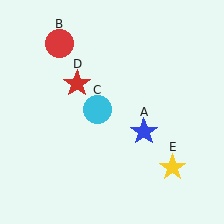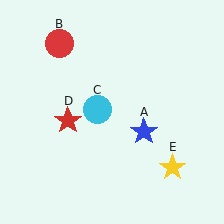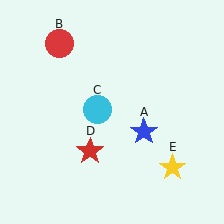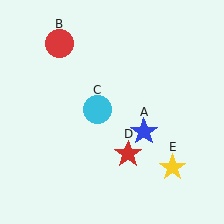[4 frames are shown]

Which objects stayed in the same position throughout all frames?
Blue star (object A) and red circle (object B) and cyan circle (object C) and yellow star (object E) remained stationary.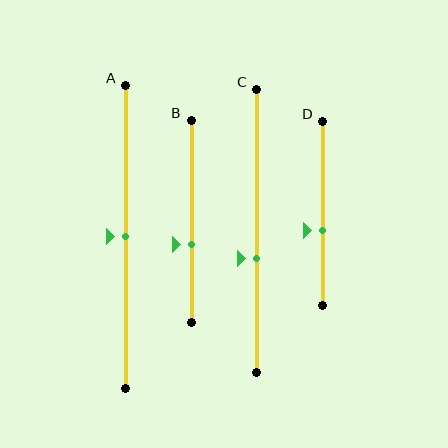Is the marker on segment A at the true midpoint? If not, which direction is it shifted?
Yes, the marker on segment A is at the true midpoint.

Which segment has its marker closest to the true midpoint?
Segment A has its marker closest to the true midpoint.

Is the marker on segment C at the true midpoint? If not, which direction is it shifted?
No, the marker on segment C is shifted downward by about 10% of the segment length.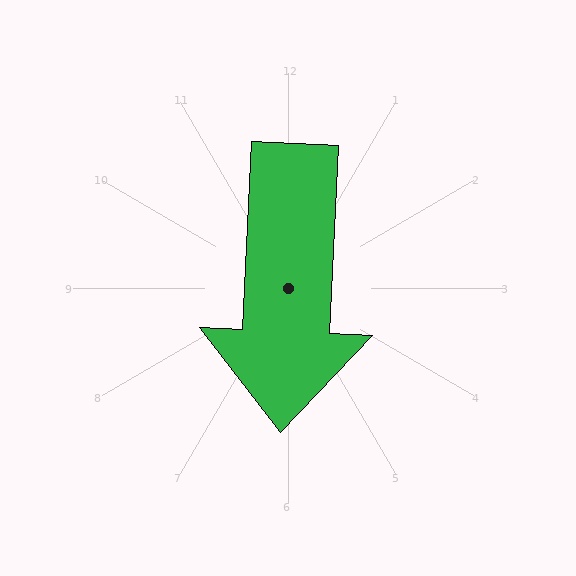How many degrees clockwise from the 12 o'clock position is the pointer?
Approximately 183 degrees.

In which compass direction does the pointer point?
South.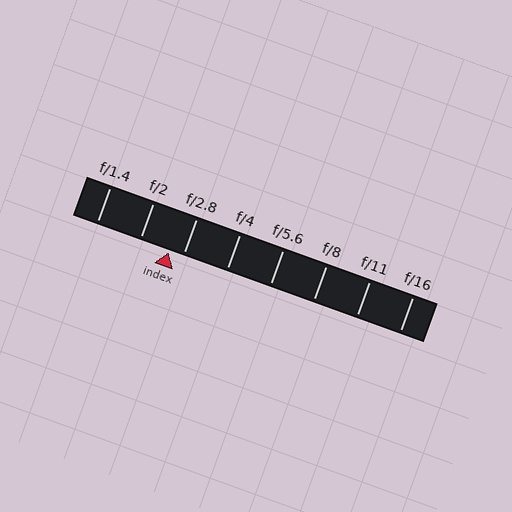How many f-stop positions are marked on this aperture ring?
There are 8 f-stop positions marked.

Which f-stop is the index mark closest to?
The index mark is closest to f/2.8.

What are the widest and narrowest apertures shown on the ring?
The widest aperture shown is f/1.4 and the narrowest is f/16.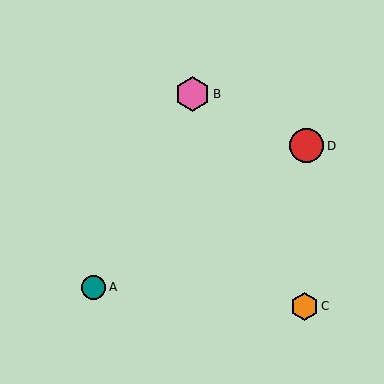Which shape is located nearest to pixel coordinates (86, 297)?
The teal circle (labeled A) at (94, 287) is nearest to that location.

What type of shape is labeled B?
Shape B is a pink hexagon.